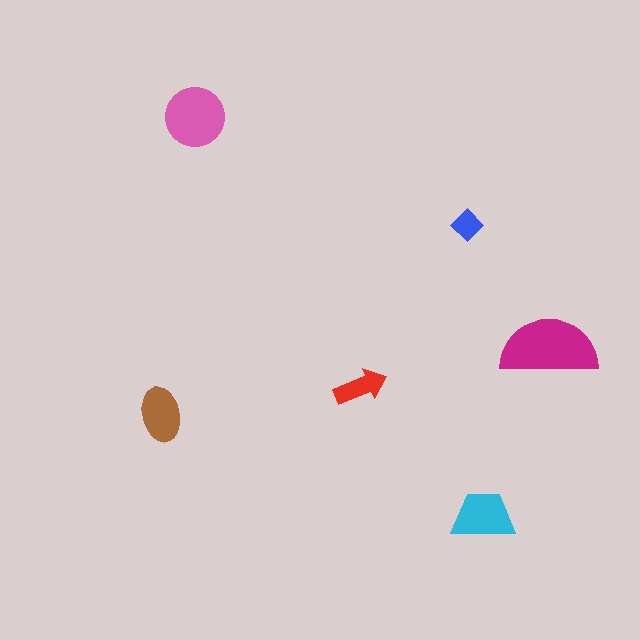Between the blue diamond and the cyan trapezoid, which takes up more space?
The cyan trapezoid.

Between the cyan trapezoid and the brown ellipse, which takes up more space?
The cyan trapezoid.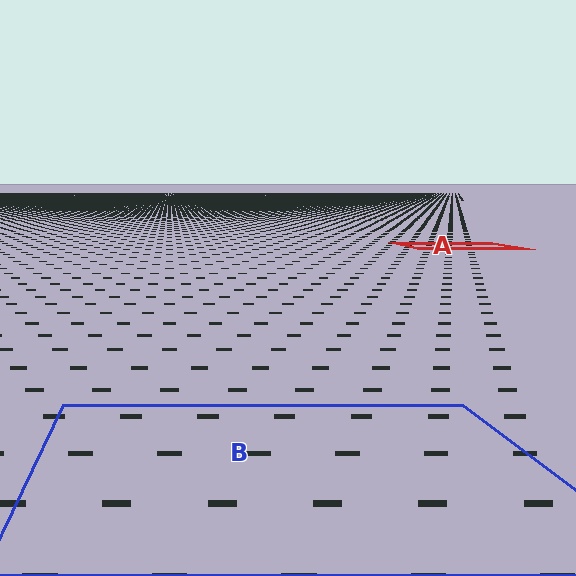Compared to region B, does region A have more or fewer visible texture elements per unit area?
Region A has more texture elements per unit area — they are packed more densely because it is farther away.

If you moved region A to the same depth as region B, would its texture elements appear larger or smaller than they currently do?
They would appear larger. At a closer depth, the same texture elements are projected at a bigger on-screen size.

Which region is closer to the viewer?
Region B is closer. The texture elements there are larger and more spread out.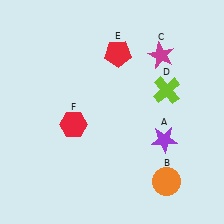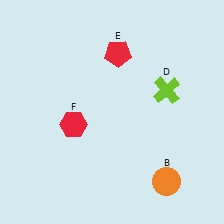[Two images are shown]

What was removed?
The purple star (A), the magenta star (C) were removed in Image 2.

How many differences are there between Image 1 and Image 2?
There are 2 differences between the two images.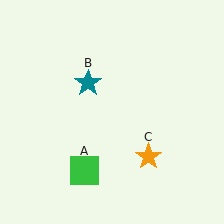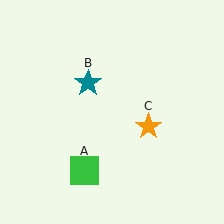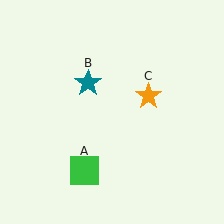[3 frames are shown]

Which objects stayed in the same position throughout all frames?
Green square (object A) and teal star (object B) remained stationary.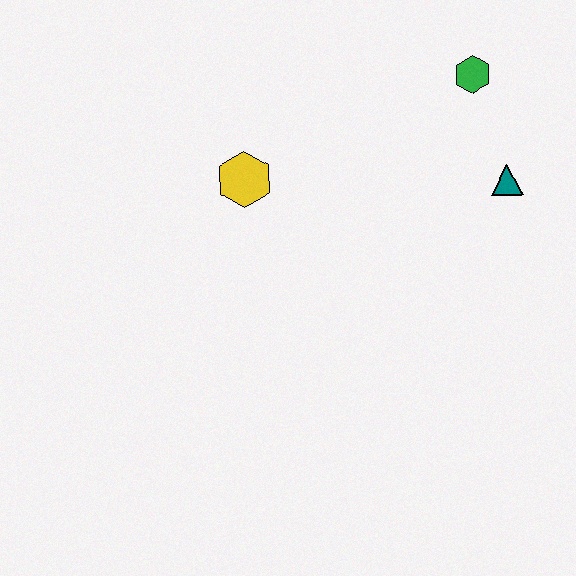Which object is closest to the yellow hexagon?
The green hexagon is closest to the yellow hexagon.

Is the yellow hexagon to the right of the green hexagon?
No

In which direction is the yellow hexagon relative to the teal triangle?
The yellow hexagon is to the left of the teal triangle.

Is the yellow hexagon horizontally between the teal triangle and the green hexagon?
No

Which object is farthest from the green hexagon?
The yellow hexagon is farthest from the green hexagon.